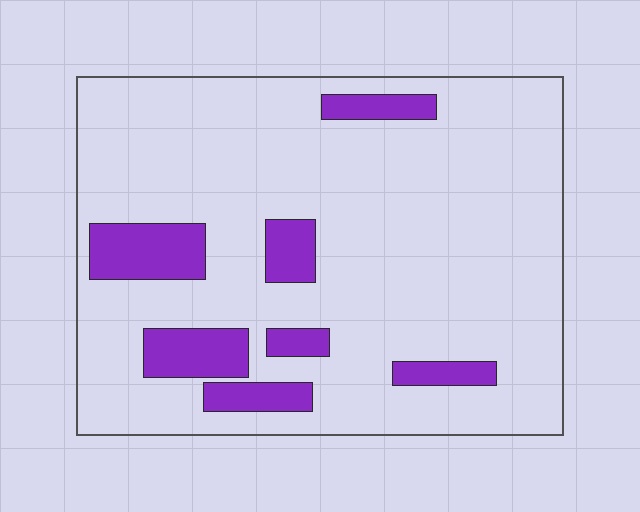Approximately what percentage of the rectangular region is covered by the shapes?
Approximately 15%.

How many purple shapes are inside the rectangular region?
7.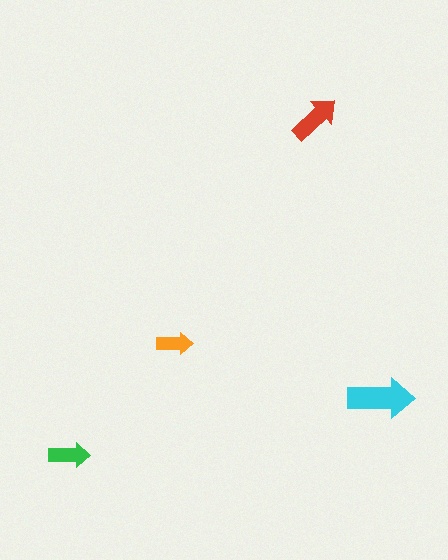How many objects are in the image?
There are 4 objects in the image.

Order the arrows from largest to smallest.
the cyan one, the red one, the green one, the orange one.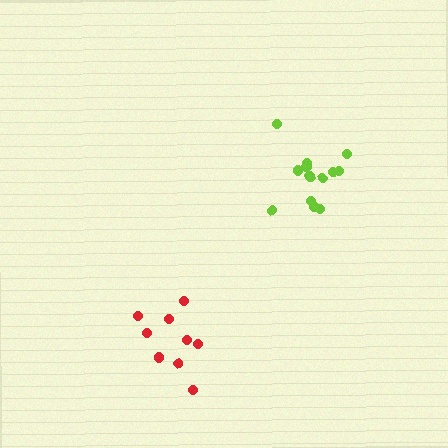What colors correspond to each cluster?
The clusters are colored: red, lime.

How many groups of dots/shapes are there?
There are 2 groups.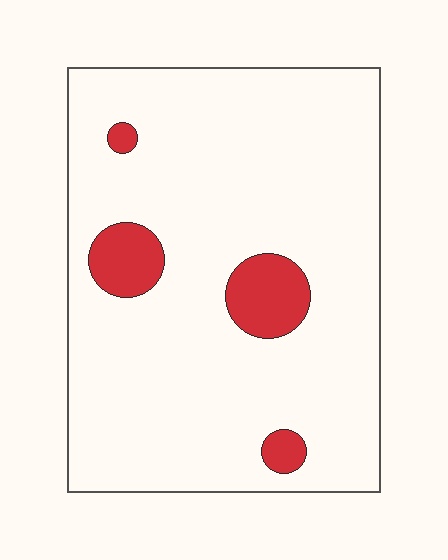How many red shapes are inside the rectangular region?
4.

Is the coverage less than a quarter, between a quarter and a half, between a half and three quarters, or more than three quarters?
Less than a quarter.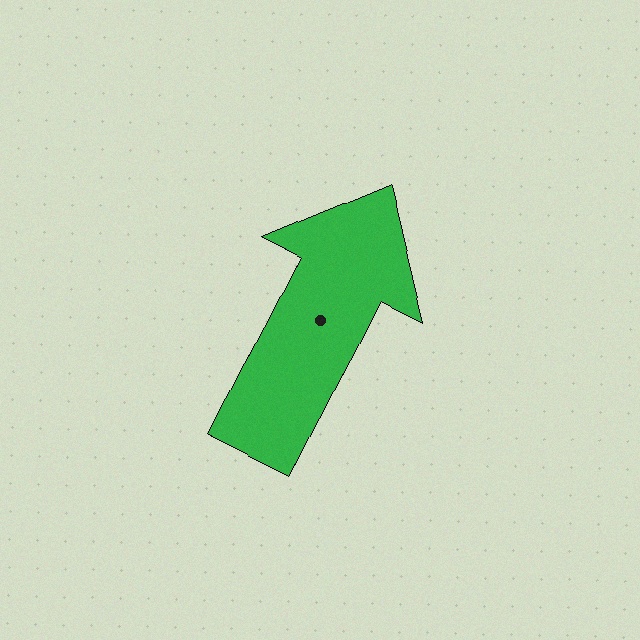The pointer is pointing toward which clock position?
Roughly 1 o'clock.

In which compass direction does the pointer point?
Northeast.